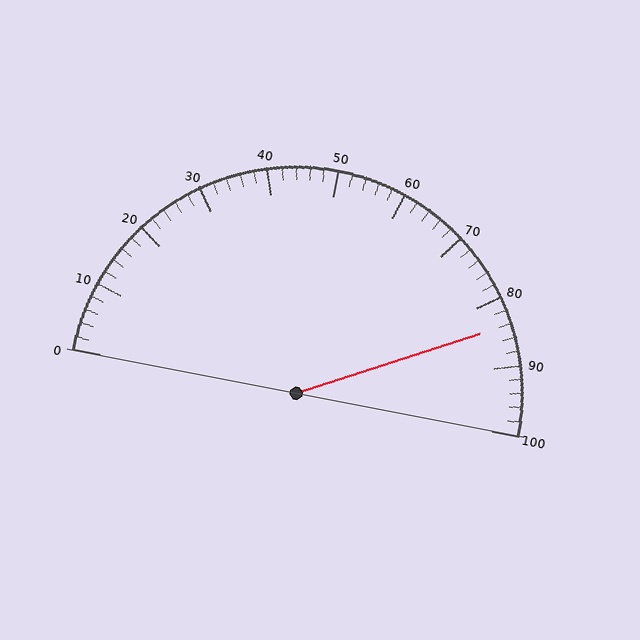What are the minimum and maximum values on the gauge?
The gauge ranges from 0 to 100.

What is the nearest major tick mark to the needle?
The nearest major tick mark is 80.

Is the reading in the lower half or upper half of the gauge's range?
The reading is in the upper half of the range (0 to 100).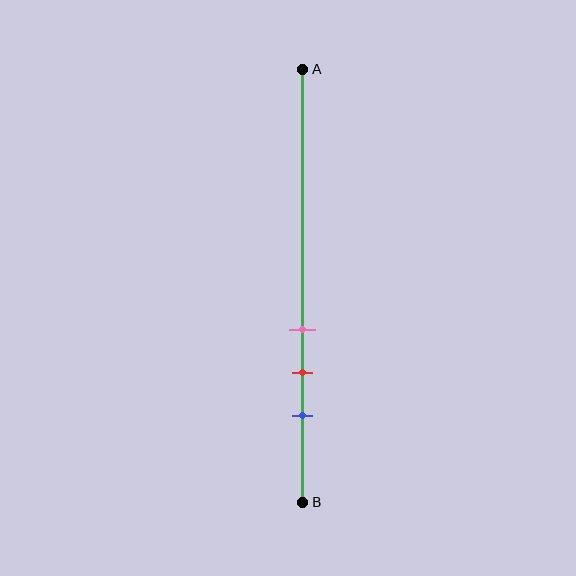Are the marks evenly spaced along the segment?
Yes, the marks are approximately evenly spaced.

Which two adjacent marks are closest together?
The pink and red marks are the closest adjacent pair.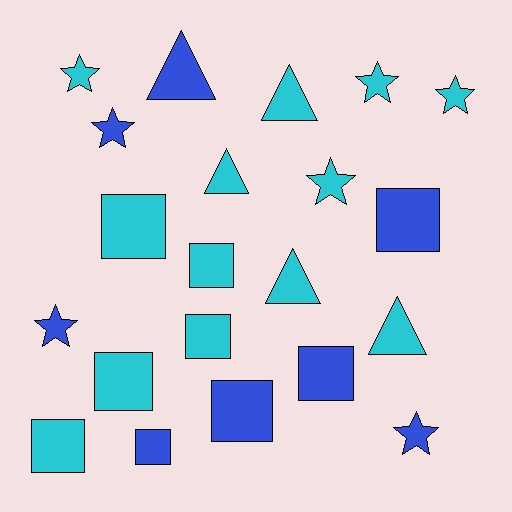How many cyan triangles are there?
There are 4 cyan triangles.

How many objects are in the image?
There are 21 objects.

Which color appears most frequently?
Cyan, with 13 objects.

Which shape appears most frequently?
Square, with 9 objects.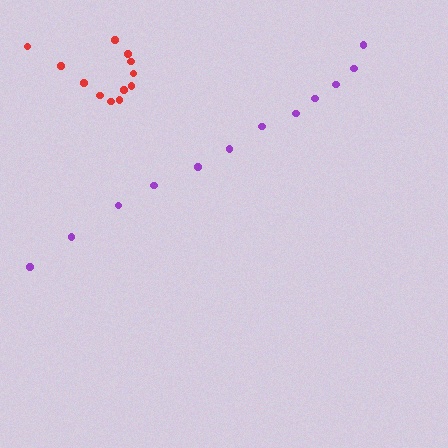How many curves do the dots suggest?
There are 2 distinct paths.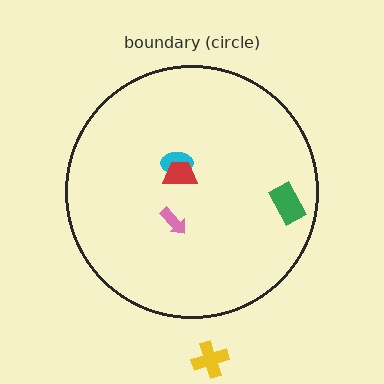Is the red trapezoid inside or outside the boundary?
Inside.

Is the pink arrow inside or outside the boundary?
Inside.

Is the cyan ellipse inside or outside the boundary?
Inside.